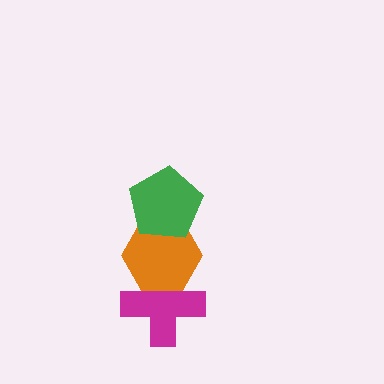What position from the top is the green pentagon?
The green pentagon is 1st from the top.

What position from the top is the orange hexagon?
The orange hexagon is 2nd from the top.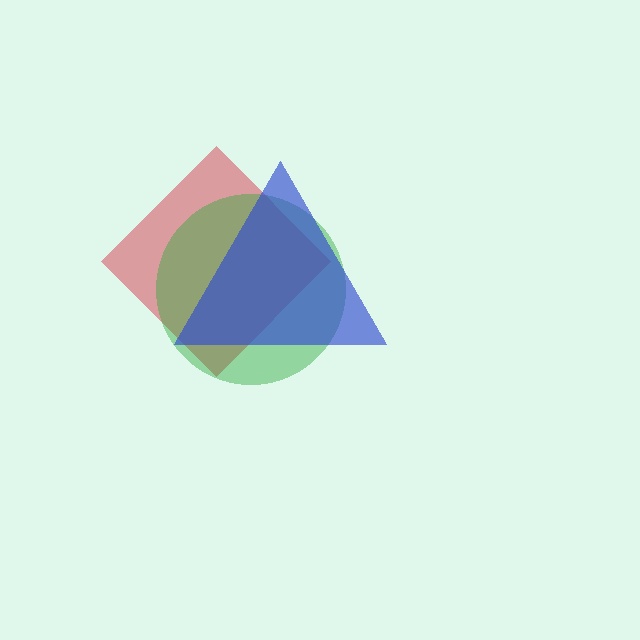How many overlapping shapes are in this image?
There are 3 overlapping shapes in the image.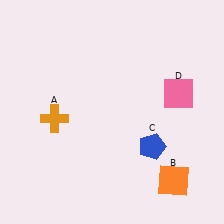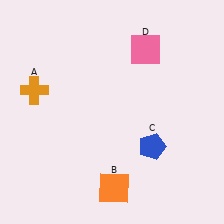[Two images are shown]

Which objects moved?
The objects that moved are: the orange cross (A), the orange square (B), the pink square (D).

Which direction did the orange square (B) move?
The orange square (B) moved left.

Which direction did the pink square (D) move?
The pink square (D) moved up.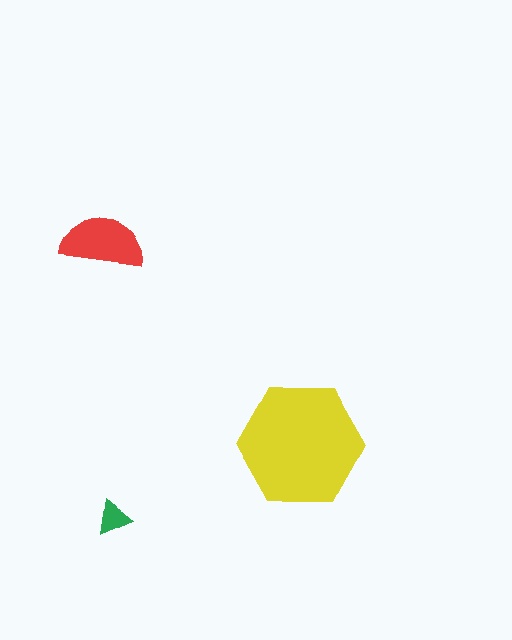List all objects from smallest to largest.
The green triangle, the red semicircle, the yellow hexagon.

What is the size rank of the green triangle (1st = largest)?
3rd.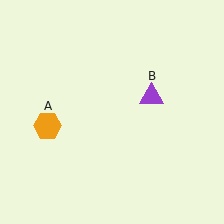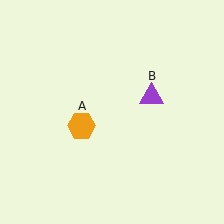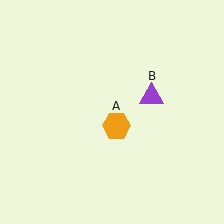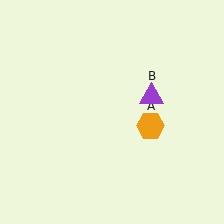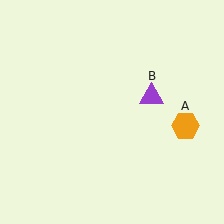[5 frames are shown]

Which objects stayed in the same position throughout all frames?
Purple triangle (object B) remained stationary.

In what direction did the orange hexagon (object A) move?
The orange hexagon (object A) moved right.